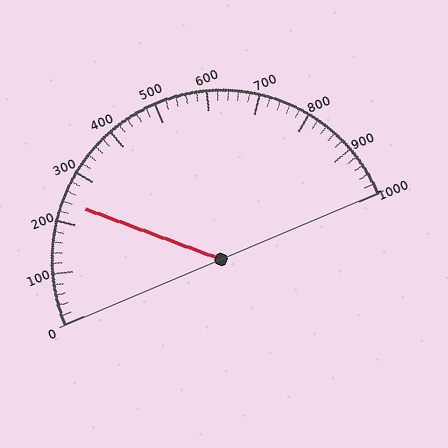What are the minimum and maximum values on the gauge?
The gauge ranges from 0 to 1000.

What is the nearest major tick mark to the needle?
The nearest major tick mark is 200.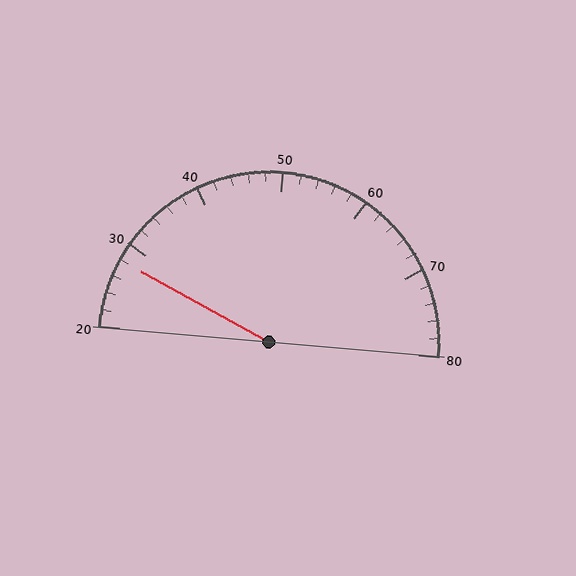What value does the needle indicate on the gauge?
The needle indicates approximately 28.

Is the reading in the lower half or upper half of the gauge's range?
The reading is in the lower half of the range (20 to 80).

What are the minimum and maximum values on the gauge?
The gauge ranges from 20 to 80.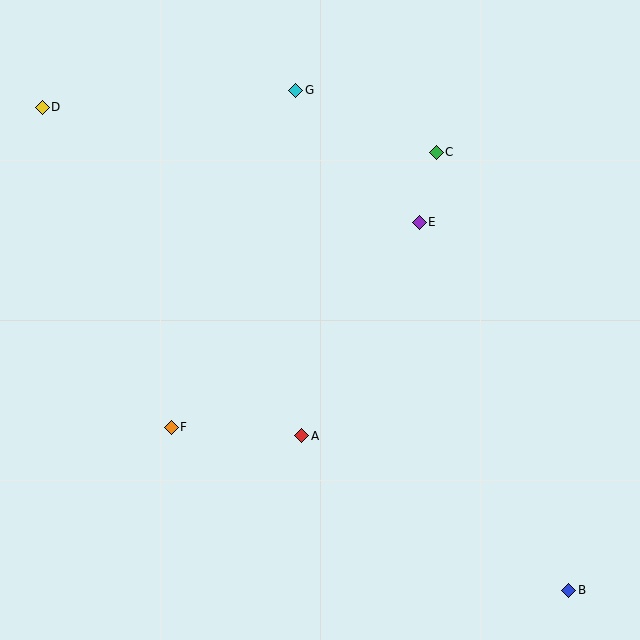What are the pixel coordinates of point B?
Point B is at (569, 590).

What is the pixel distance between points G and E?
The distance between G and E is 181 pixels.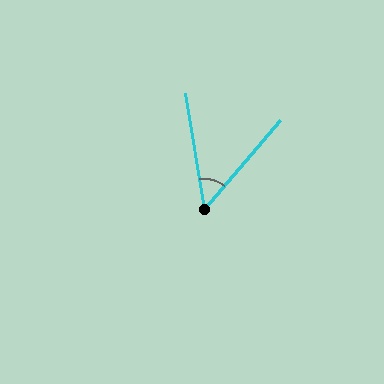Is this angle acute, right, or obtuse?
It is acute.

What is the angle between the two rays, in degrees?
Approximately 50 degrees.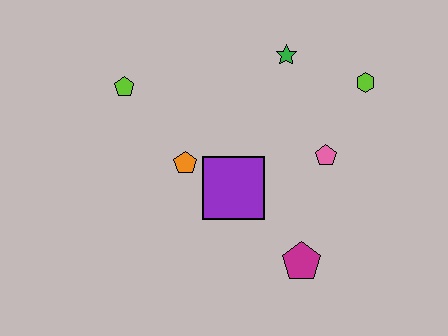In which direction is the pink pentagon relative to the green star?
The pink pentagon is below the green star.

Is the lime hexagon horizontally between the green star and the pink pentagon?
No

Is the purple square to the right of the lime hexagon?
No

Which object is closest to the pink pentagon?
The lime hexagon is closest to the pink pentagon.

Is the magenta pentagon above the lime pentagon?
No